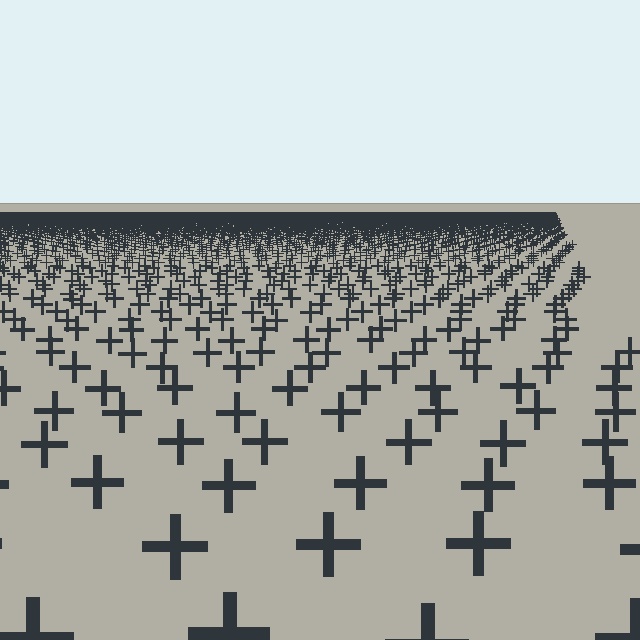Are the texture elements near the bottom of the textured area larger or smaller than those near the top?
Larger. Near the bottom, elements are closer to the viewer and appear at a bigger on-screen size.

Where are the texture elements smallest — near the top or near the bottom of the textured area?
Near the top.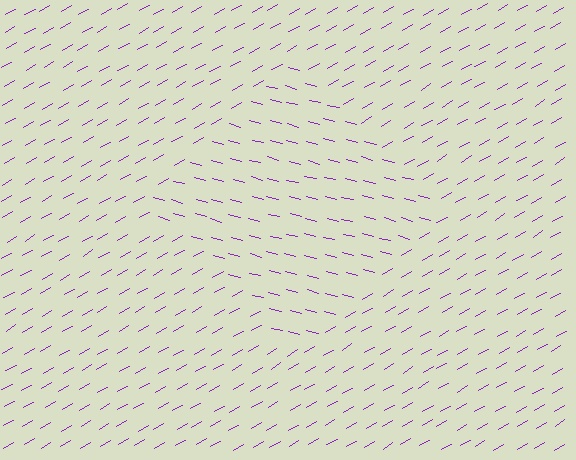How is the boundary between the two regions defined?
The boundary is defined purely by a change in line orientation (approximately 45 degrees difference). All lines are the same color and thickness.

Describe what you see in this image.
The image is filled with small purple line segments. A diamond region in the image has lines oriented differently from the surrounding lines, creating a visible texture boundary.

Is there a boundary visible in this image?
Yes, there is a texture boundary formed by a change in line orientation.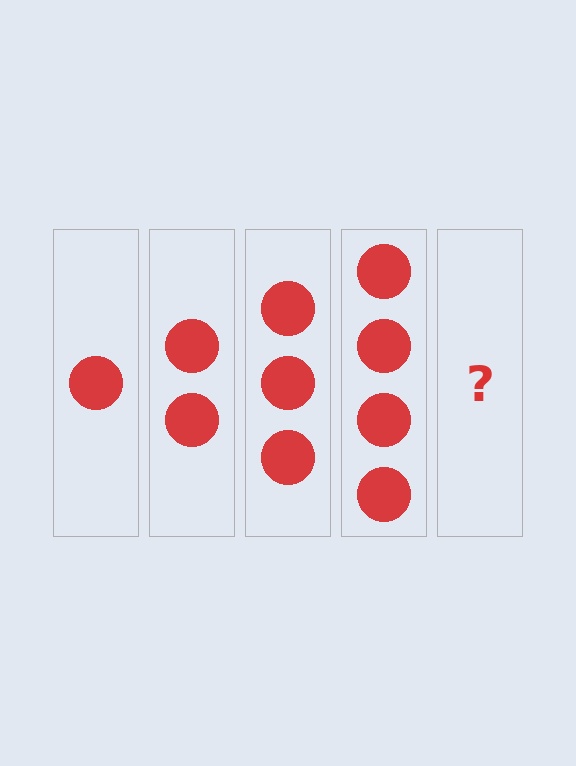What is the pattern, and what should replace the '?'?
The pattern is that each step adds one more circle. The '?' should be 5 circles.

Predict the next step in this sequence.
The next step is 5 circles.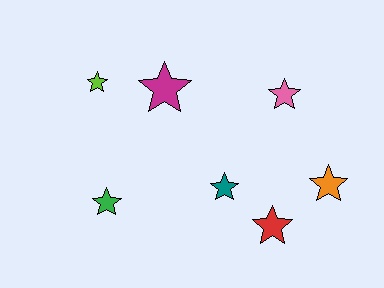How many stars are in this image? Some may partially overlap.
There are 7 stars.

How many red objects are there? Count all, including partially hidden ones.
There is 1 red object.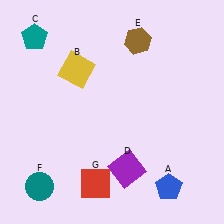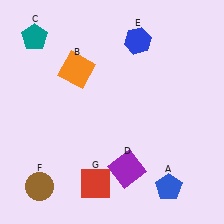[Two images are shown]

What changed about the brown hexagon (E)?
In Image 1, E is brown. In Image 2, it changed to blue.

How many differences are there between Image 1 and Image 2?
There are 3 differences between the two images.